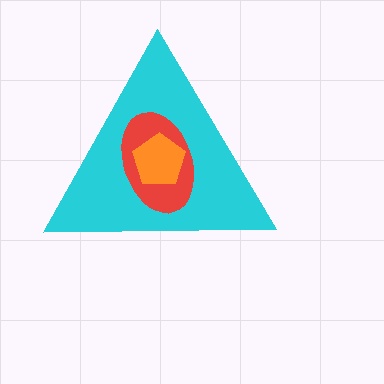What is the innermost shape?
The orange pentagon.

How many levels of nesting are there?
3.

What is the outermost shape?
The cyan triangle.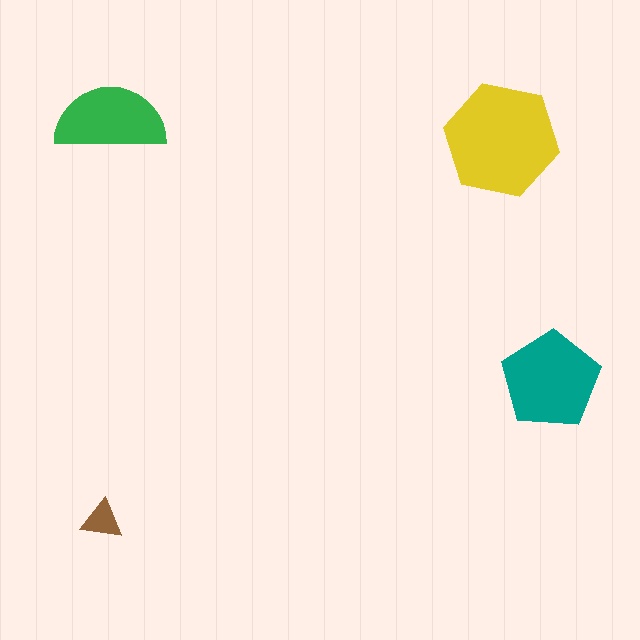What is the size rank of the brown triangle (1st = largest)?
4th.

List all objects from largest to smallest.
The yellow hexagon, the teal pentagon, the green semicircle, the brown triangle.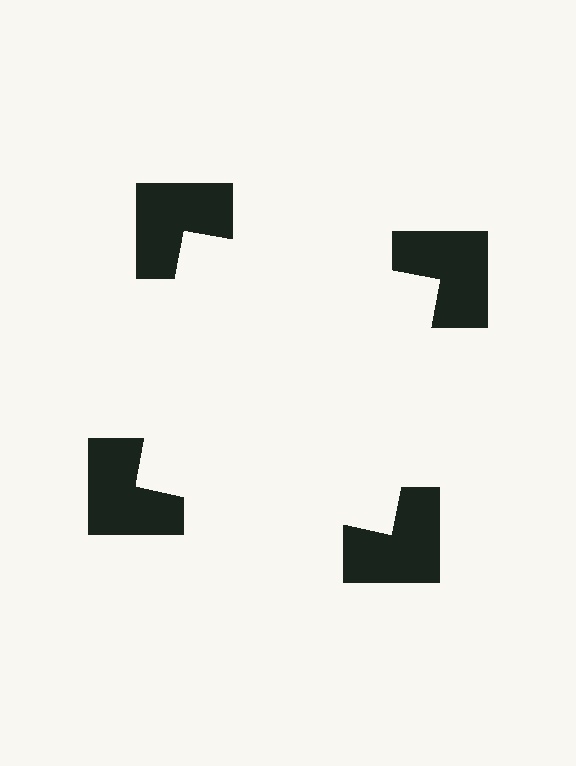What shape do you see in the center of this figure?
An illusory square — its edges are inferred from the aligned wedge cuts in the notched squares, not physically drawn.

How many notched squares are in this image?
There are 4 — one at each vertex of the illusory square.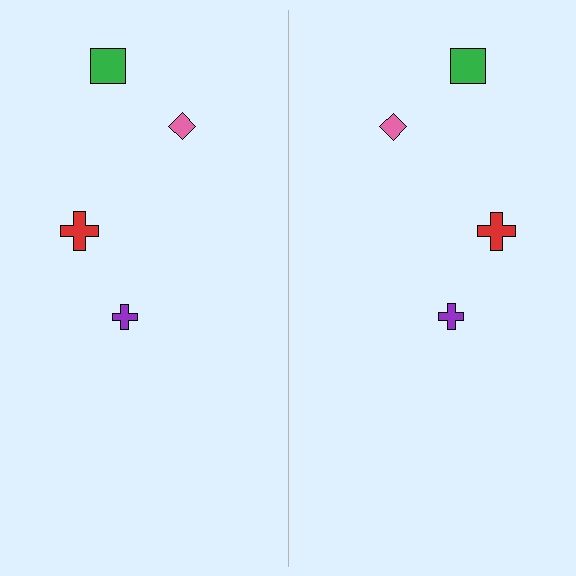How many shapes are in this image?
There are 8 shapes in this image.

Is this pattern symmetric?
Yes, this pattern has bilateral (reflection) symmetry.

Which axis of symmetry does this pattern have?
The pattern has a vertical axis of symmetry running through the center of the image.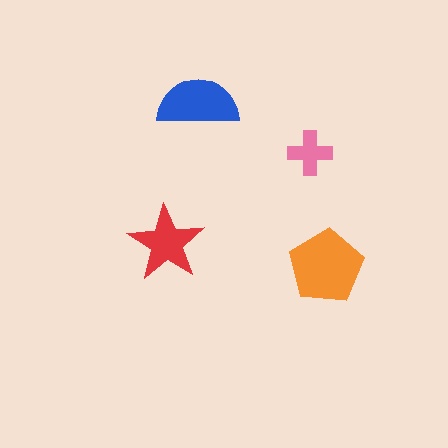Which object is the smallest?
The pink cross.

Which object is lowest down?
The orange pentagon is bottommost.